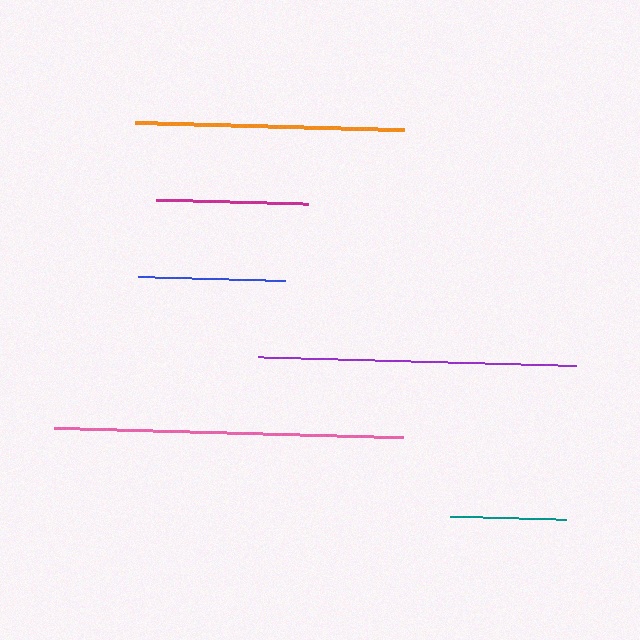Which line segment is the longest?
The pink line is the longest at approximately 349 pixels.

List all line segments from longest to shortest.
From longest to shortest: pink, purple, orange, magenta, blue, teal.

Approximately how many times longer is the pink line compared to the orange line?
The pink line is approximately 1.3 times the length of the orange line.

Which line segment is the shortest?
The teal line is the shortest at approximately 117 pixels.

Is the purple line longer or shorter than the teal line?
The purple line is longer than the teal line.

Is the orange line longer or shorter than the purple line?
The purple line is longer than the orange line.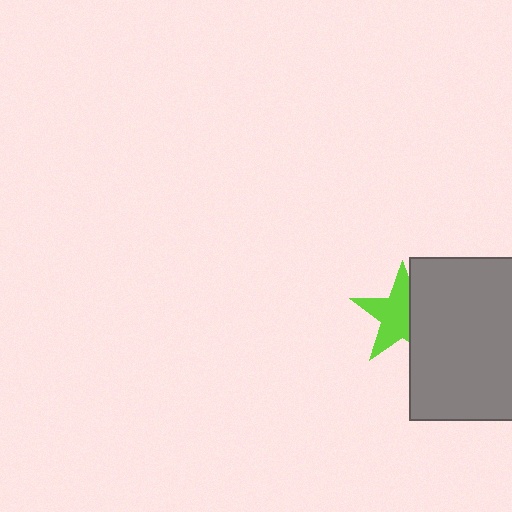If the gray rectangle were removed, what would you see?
You would see the complete lime star.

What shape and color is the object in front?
The object in front is a gray rectangle.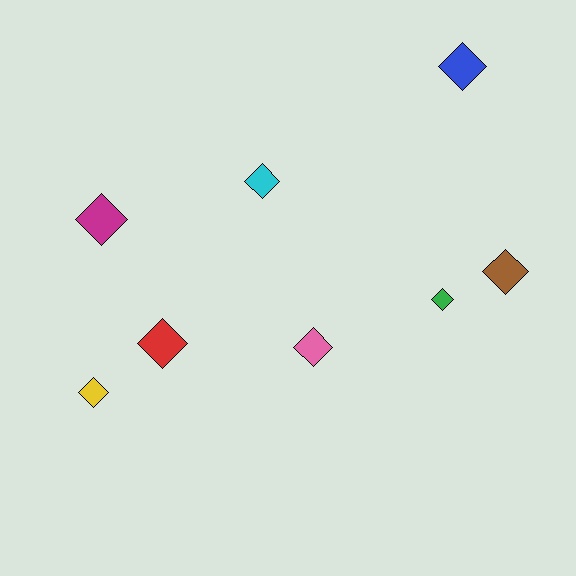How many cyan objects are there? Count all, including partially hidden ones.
There is 1 cyan object.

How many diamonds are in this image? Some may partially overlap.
There are 8 diamonds.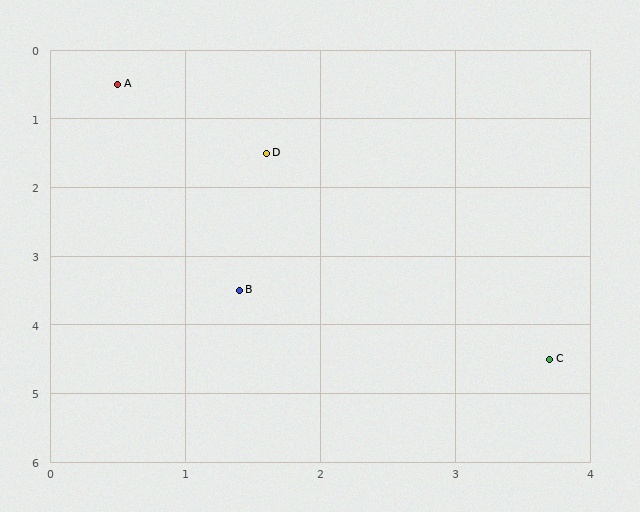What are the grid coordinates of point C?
Point C is at approximately (3.7, 4.5).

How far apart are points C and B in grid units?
Points C and B are about 2.5 grid units apart.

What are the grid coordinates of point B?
Point B is at approximately (1.4, 3.5).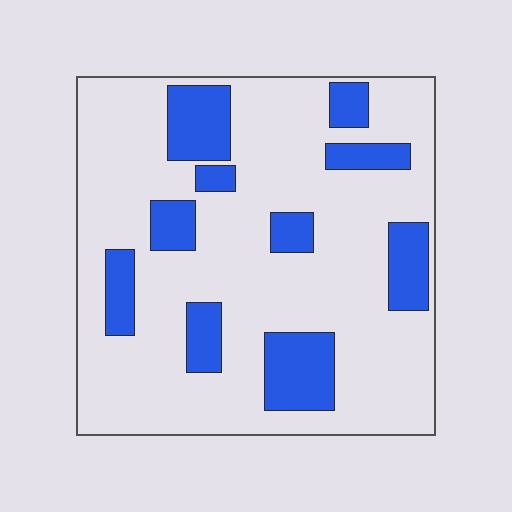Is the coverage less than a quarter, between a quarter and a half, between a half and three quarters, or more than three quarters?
Less than a quarter.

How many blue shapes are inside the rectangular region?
10.